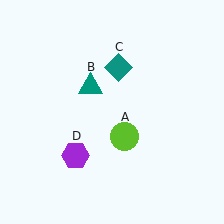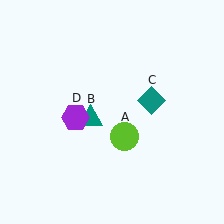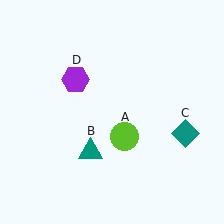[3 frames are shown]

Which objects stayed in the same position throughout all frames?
Lime circle (object A) remained stationary.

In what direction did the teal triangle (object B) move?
The teal triangle (object B) moved down.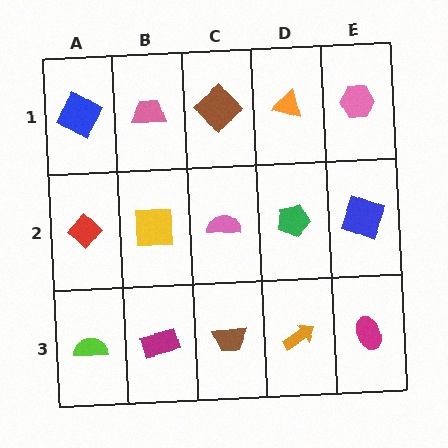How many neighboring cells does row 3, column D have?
3.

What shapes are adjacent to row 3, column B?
A yellow square (row 2, column B), a lime semicircle (row 3, column A), a brown trapezoid (row 3, column C).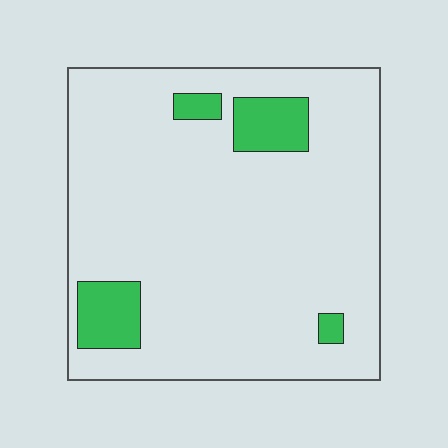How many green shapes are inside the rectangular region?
4.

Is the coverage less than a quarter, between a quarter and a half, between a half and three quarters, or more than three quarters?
Less than a quarter.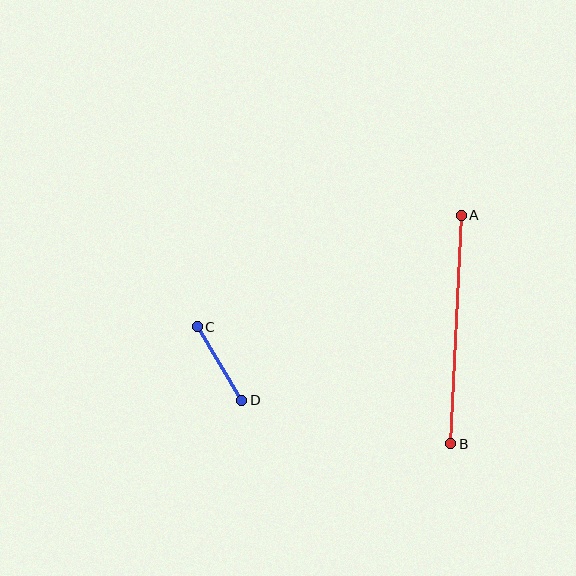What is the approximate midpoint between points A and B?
The midpoint is at approximately (456, 330) pixels.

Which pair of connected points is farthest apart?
Points A and B are farthest apart.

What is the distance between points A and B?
The distance is approximately 229 pixels.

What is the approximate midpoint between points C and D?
The midpoint is at approximately (219, 363) pixels.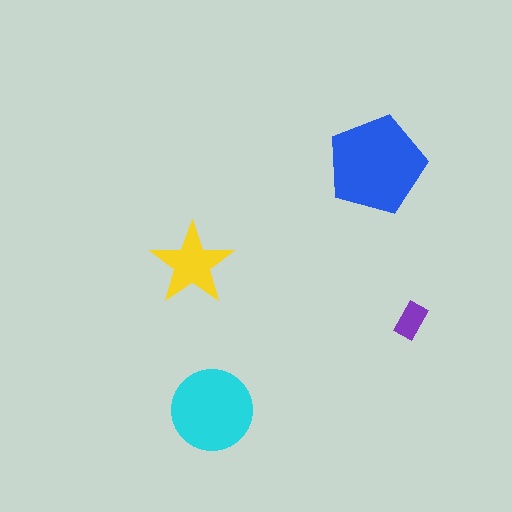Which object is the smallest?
The purple rectangle.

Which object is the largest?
The blue pentagon.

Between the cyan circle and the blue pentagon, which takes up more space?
The blue pentagon.